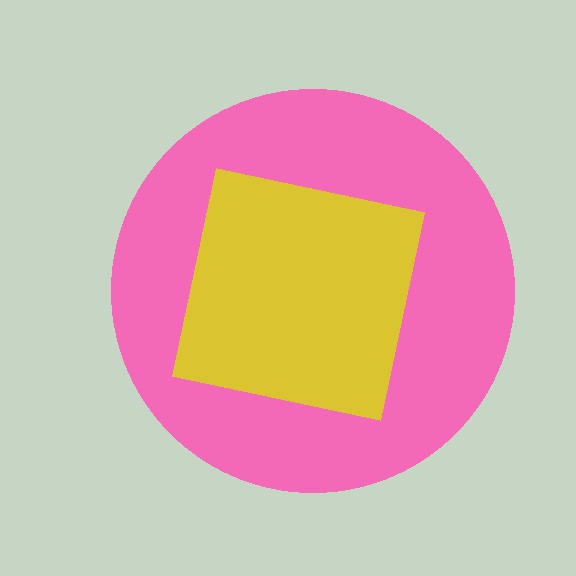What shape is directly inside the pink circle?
The yellow square.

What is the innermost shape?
The yellow square.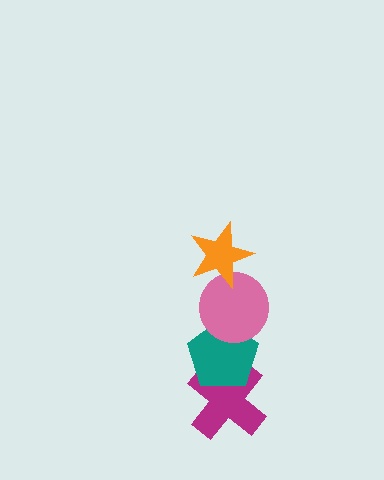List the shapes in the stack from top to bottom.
From top to bottom: the orange star, the pink circle, the teal pentagon, the magenta cross.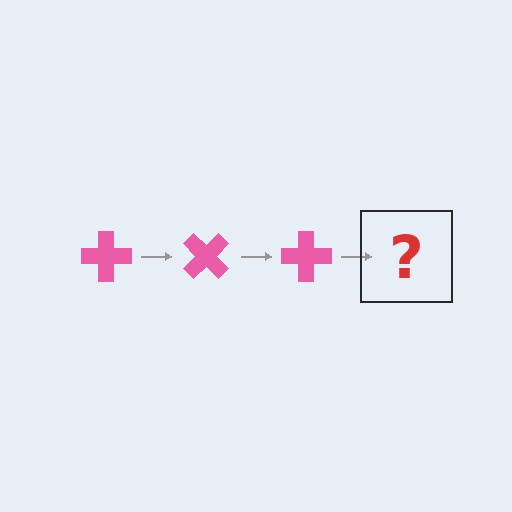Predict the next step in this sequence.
The next step is a pink cross rotated 135 degrees.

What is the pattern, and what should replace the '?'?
The pattern is that the cross rotates 45 degrees each step. The '?' should be a pink cross rotated 135 degrees.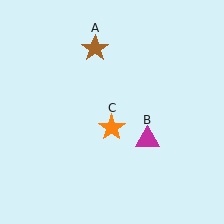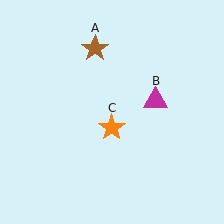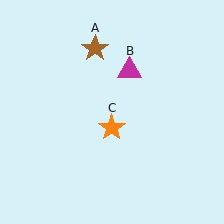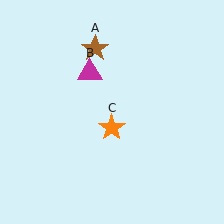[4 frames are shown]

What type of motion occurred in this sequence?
The magenta triangle (object B) rotated counterclockwise around the center of the scene.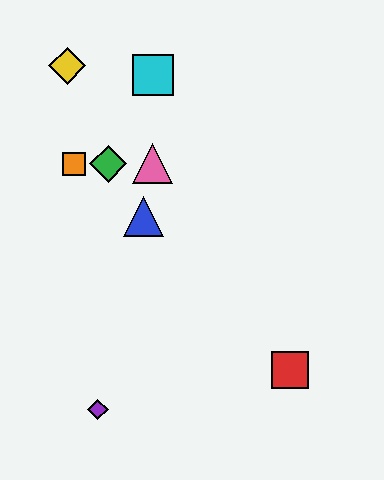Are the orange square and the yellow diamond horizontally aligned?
No, the orange square is at y≈164 and the yellow diamond is at y≈66.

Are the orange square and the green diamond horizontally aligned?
Yes, both are at y≈164.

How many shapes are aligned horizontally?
3 shapes (the green diamond, the orange square, the pink triangle) are aligned horizontally.